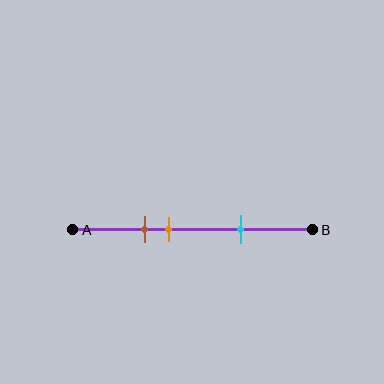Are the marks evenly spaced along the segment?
No, the marks are not evenly spaced.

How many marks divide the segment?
There are 3 marks dividing the segment.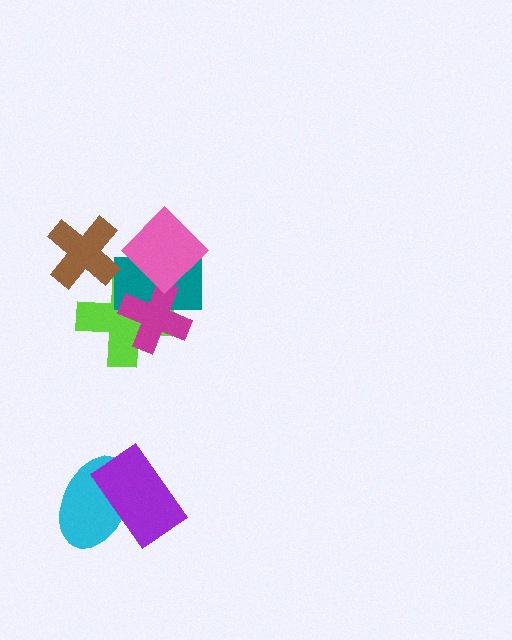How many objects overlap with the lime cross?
3 objects overlap with the lime cross.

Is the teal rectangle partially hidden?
Yes, it is partially covered by another shape.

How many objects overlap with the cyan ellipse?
1 object overlaps with the cyan ellipse.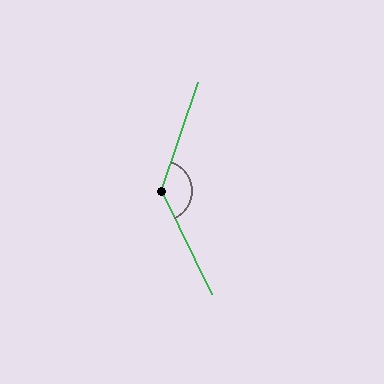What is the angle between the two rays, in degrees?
Approximately 136 degrees.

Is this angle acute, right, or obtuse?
It is obtuse.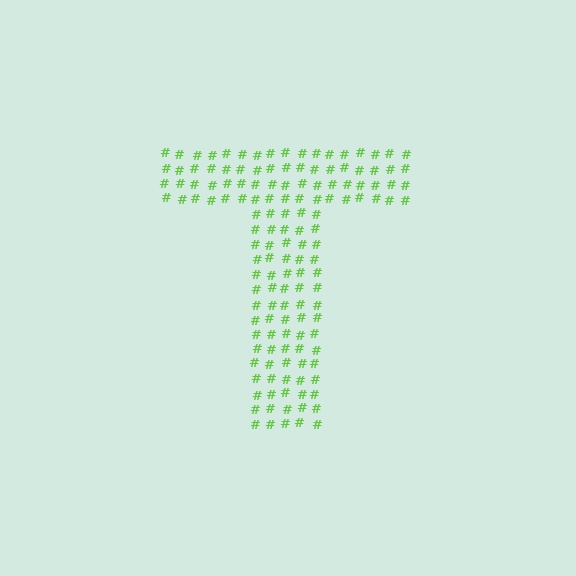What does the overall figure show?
The overall figure shows the letter T.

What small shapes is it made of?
It is made of small hash symbols.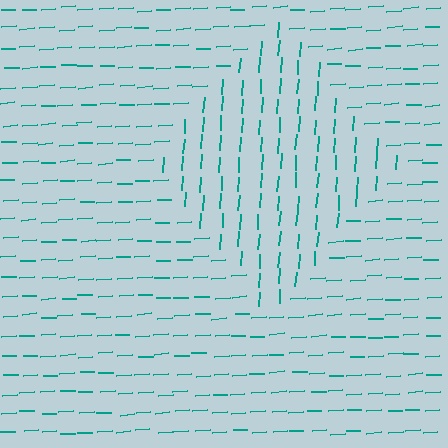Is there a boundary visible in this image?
Yes, there is a texture boundary formed by a change in line orientation.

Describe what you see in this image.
The image is filled with small teal line segments. A diamond region in the image has lines oriented differently from the surrounding lines, creating a visible texture boundary.